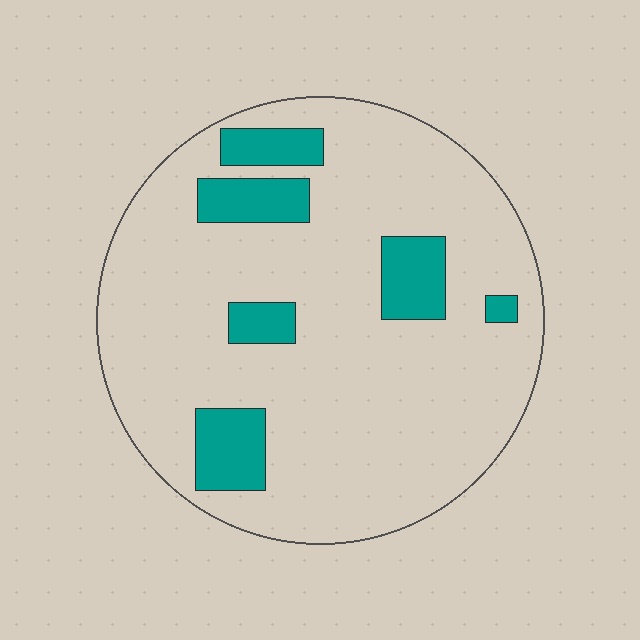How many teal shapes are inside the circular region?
6.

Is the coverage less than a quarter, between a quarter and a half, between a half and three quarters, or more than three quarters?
Less than a quarter.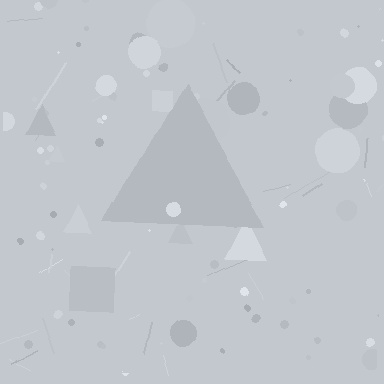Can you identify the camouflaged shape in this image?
The camouflaged shape is a triangle.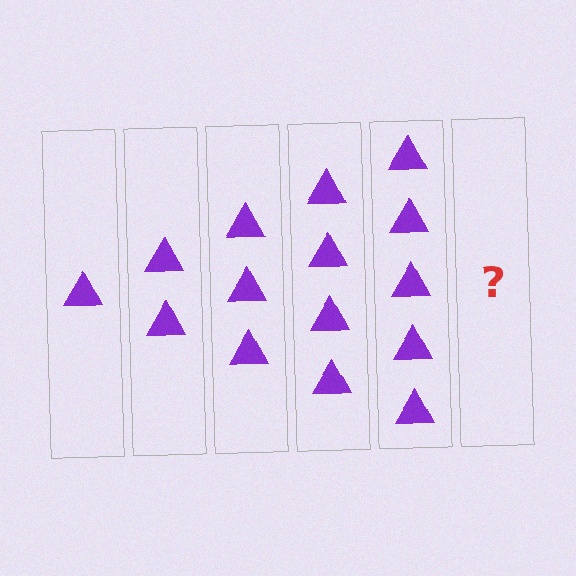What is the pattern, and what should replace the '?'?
The pattern is that each step adds one more triangle. The '?' should be 6 triangles.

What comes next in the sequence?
The next element should be 6 triangles.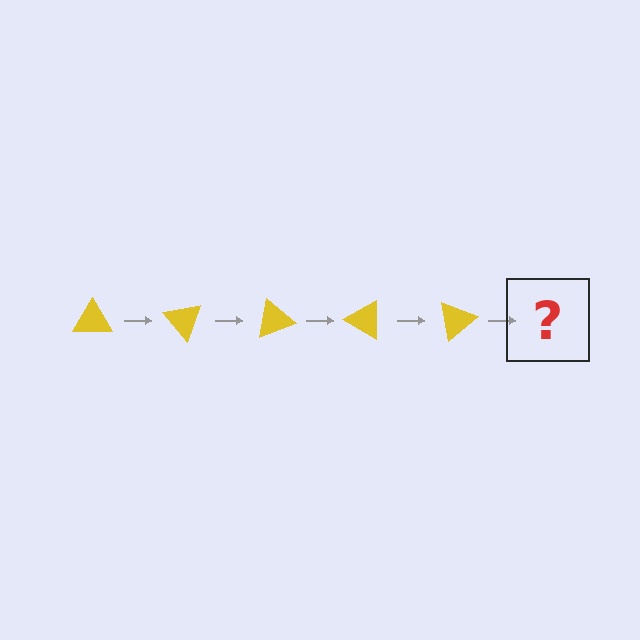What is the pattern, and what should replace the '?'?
The pattern is that the triangle rotates 50 degrees each step. The '?' should be a yellow triangle rotated 250 degrees.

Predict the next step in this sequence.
The next step is a yellow triangle rotated 250 degrees.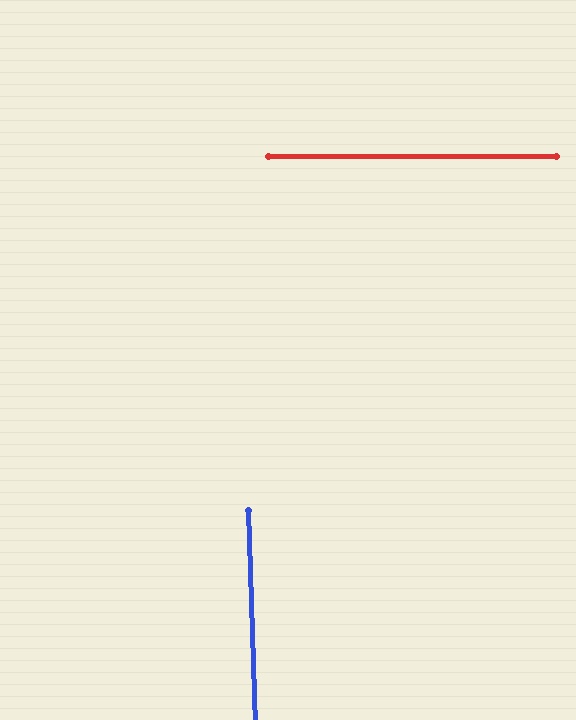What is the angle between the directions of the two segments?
Approximately 88 degrees.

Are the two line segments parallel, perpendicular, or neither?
Perpendicular — they meet at approximately 88°.